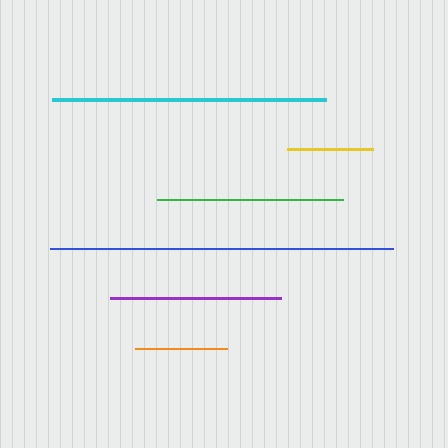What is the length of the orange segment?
The orange segment is approximately 91 pixels long.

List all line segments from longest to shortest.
From longest to shortest: blue, cyan, green, purple, orange, yellow.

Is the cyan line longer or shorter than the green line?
The cyan line is longer than the green line.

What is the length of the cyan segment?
The cyan segment is approximately 273 pixels long.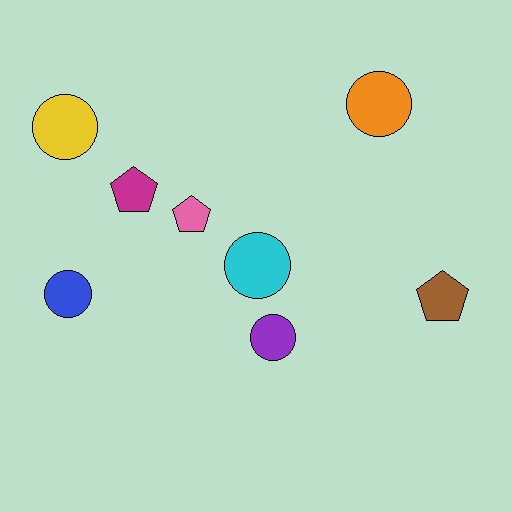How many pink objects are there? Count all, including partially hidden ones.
There is 1 pink object.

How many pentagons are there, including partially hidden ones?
There are 3 pentagons.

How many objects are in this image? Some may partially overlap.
There are 8 objects.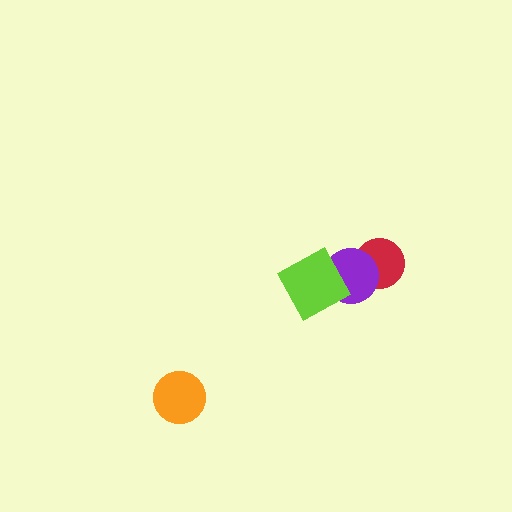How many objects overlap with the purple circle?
2 objects overlap with the purple circle.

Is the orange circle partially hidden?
No, no other shape covers it.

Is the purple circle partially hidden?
Yes, it is partially covered by another shape.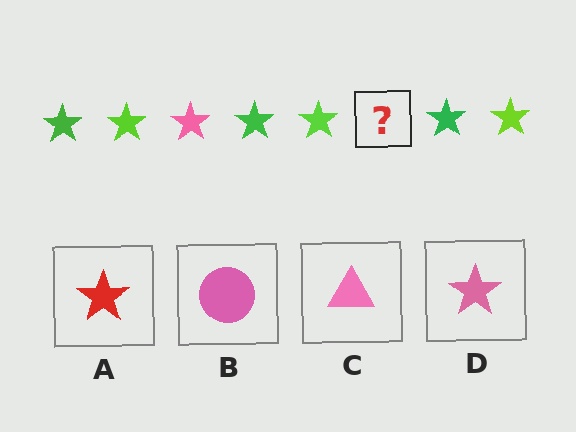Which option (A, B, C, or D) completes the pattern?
D.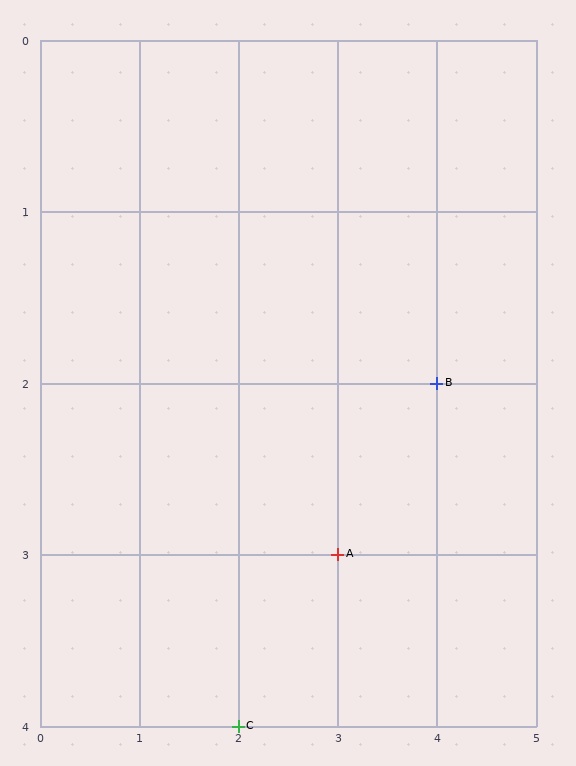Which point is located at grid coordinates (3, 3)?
Point A is at (3, 3).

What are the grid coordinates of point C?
Point C is at grid coordinates (2, 4).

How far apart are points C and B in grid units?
Points C and B are 2 columns and 2 rows apart (about 2.8 grid units diagonally).